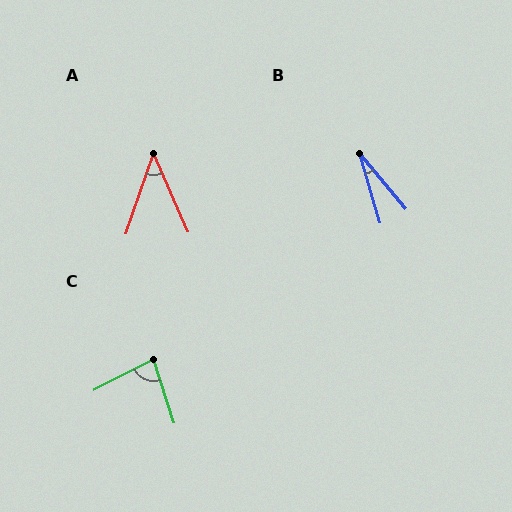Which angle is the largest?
C, at approximately 81 degrees.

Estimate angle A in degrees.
Approximately 43 degrees.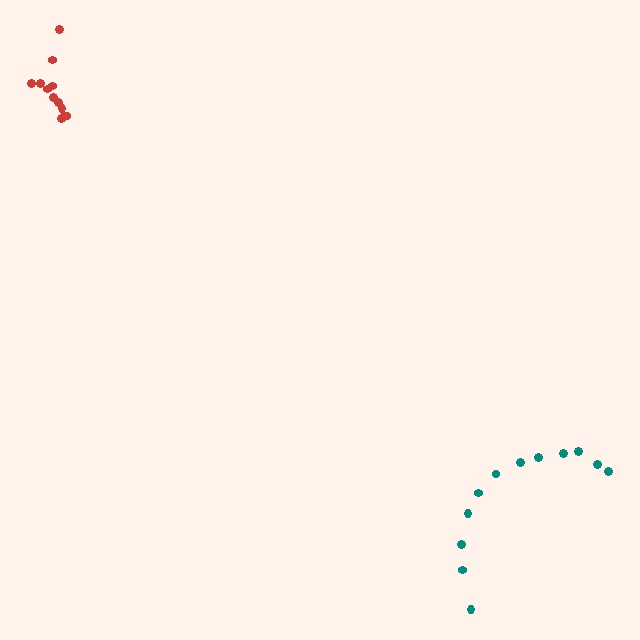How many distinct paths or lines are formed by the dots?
There are 2 distinct paths.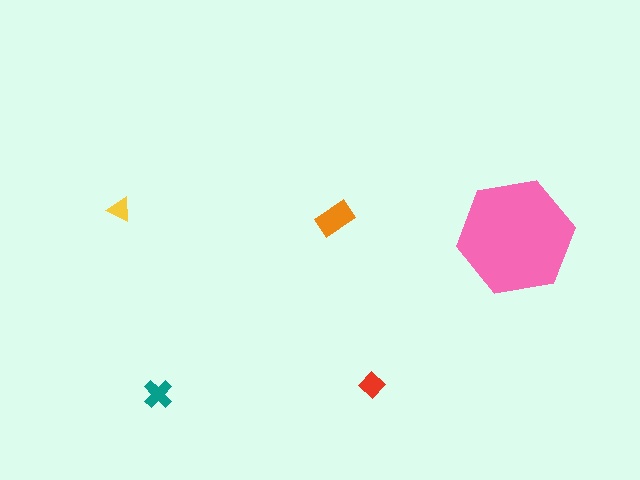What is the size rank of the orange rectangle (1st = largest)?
2nd.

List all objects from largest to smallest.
The pink hexagon, the orange rectangle, the teal cross, the red diamond, the yellow triangle.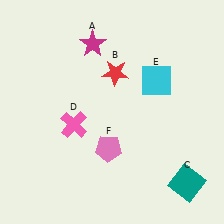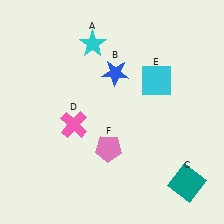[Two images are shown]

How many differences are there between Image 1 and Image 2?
There are 2 differences between the two images.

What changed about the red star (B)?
In Image 1, B is red. In Image 2, it changed to blue.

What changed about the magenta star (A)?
In Image 1, A is magenta. In Image 2, it changed to cyan.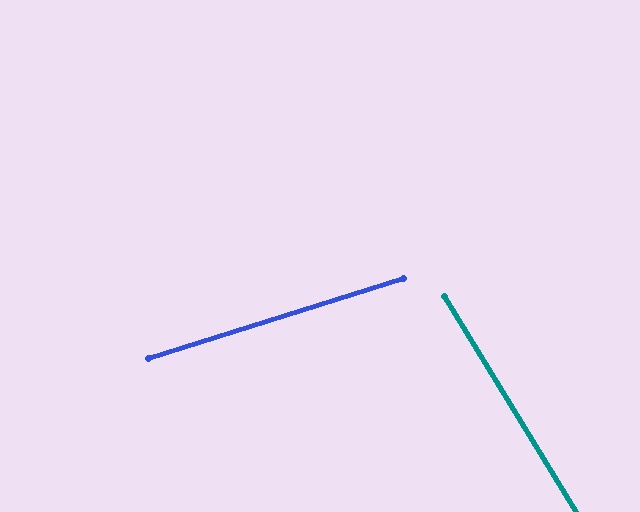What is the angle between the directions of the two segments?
Approximately 76 degrees.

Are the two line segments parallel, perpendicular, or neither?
Neither parallel nor perpendicular — they differ by about 76°.